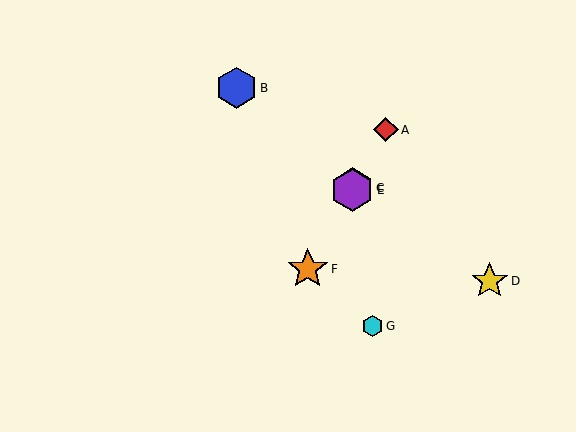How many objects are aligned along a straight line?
4 objects (A, C, E, F) are aligned along a straight line.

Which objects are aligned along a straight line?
Objects A, C, E, F are aligned along a straight line.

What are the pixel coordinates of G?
Object G is at (373, 326).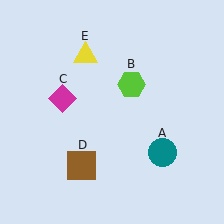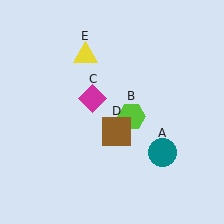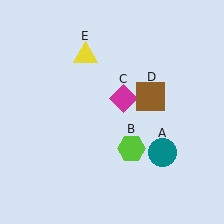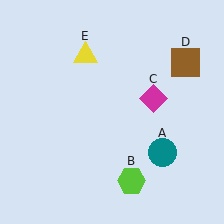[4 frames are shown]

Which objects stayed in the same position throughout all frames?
Teal circle (object A) and yellow triangle (object E) remained stationary.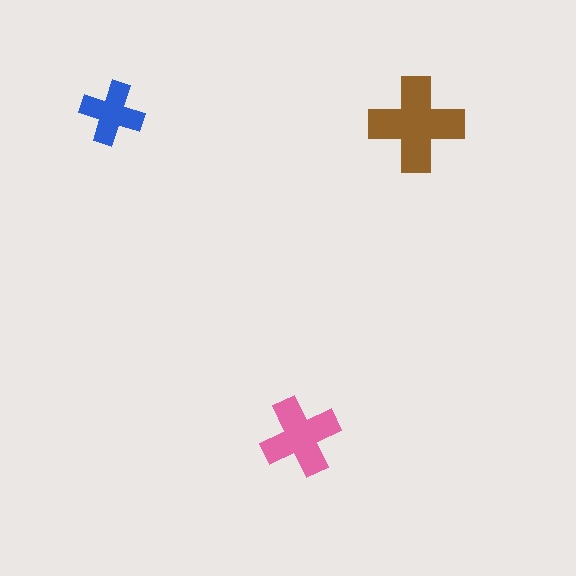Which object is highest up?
The blue cross is topmost.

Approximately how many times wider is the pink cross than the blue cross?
About 1.5 times wider.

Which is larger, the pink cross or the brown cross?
The brown one.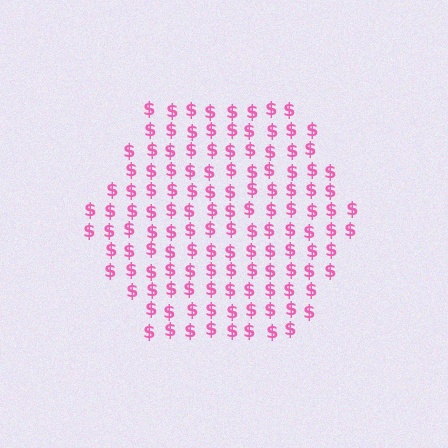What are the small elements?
The small elements are dollar signs.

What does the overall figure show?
The overall figure shows a hexagon.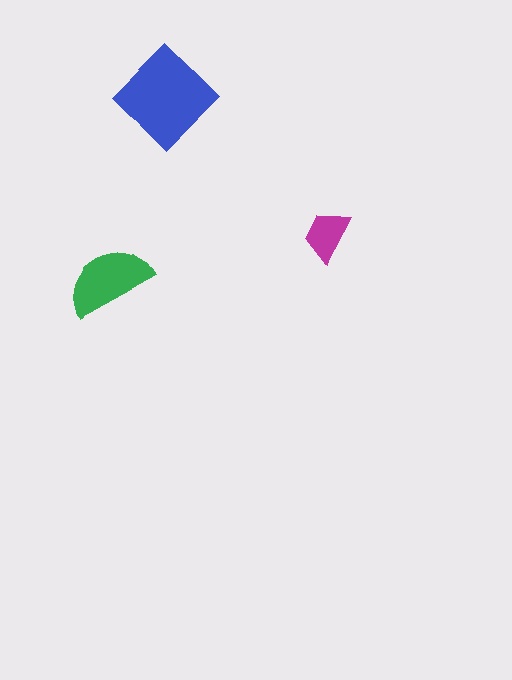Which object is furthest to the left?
The green semicircle is leftmost.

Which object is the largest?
The blue diamond.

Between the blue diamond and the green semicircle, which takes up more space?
The blue diamond.